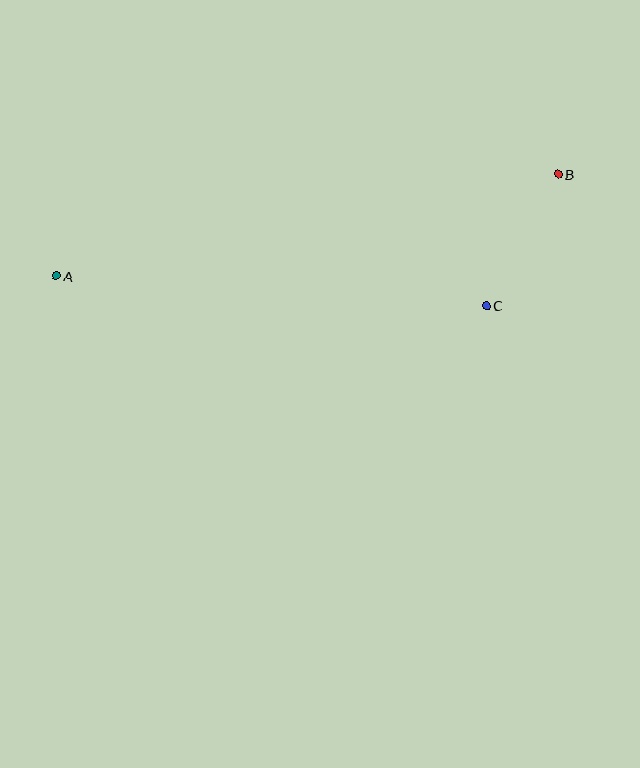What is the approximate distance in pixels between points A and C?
The distance between A and C is approximately 431 pixels.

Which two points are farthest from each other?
Points A and B are farthest from each other.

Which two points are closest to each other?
Points B and C are closest to each other.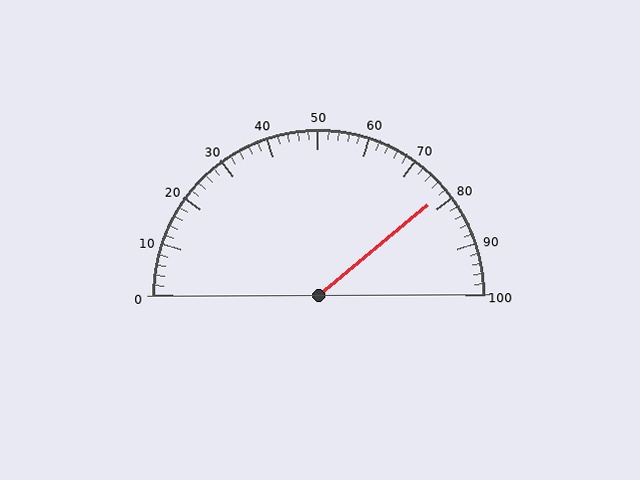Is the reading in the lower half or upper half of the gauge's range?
The reading is in the upper half of the range (0 to 100).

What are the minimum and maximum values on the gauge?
The gauge ranges from 0 to 100.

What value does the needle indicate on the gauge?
The needle indicates approximately 78.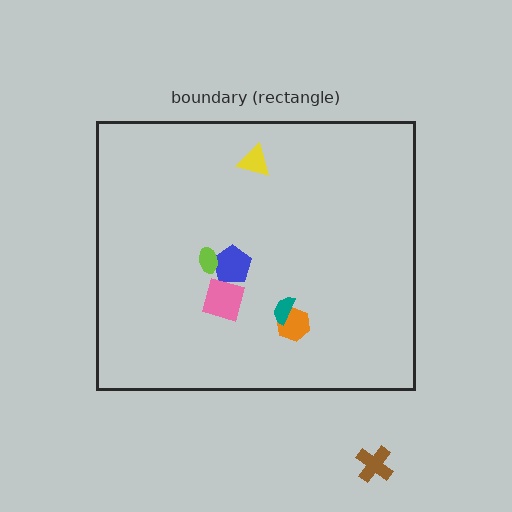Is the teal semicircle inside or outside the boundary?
Inside.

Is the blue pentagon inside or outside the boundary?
Inside.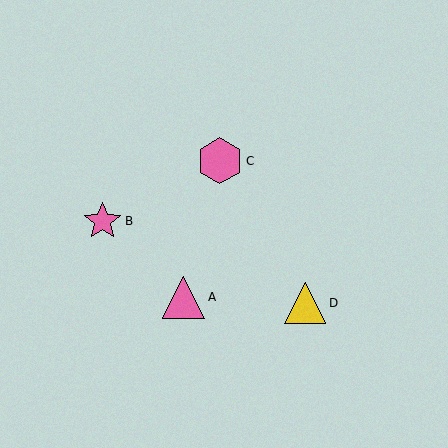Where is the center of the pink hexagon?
The center of the pink hexagon is at (220, 161).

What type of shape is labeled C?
Shape C is a pink hexagon.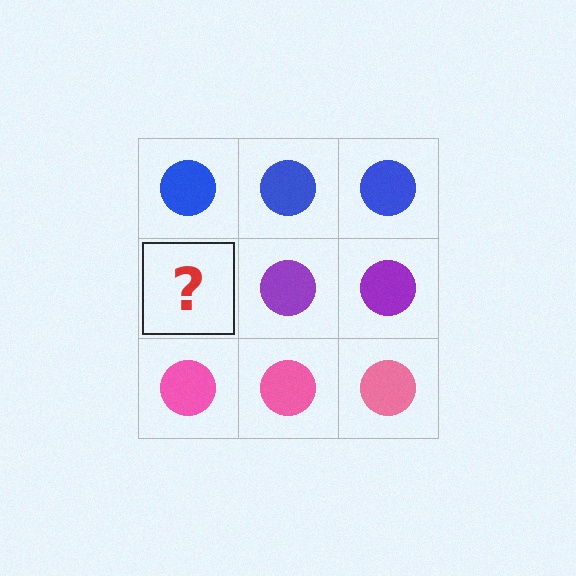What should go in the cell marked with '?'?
The missing cell should contain a purple circle.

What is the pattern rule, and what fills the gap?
The rule is that each row has a consistent color. The gap should be filled with a purple circle.